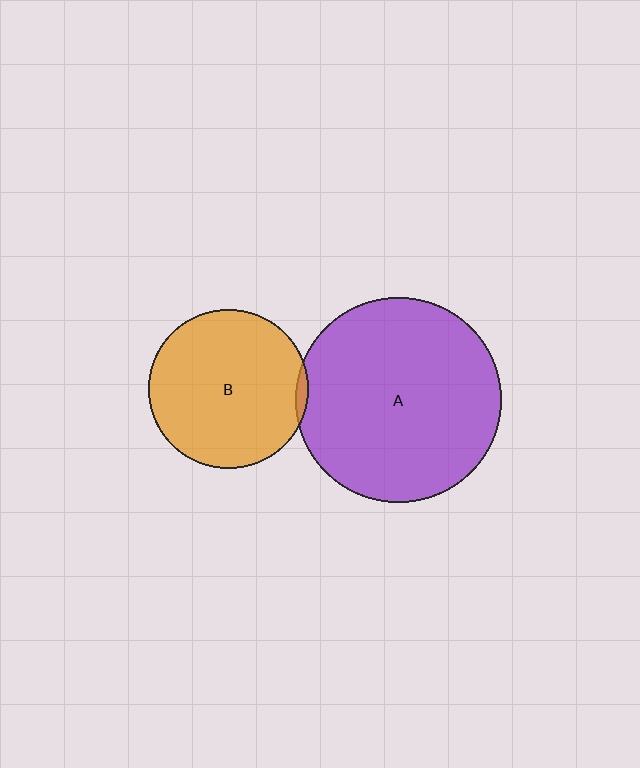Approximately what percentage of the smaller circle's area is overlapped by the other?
Approximately 5%.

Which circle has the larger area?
Circle A (purple).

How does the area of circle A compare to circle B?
Approximately 1.7 times.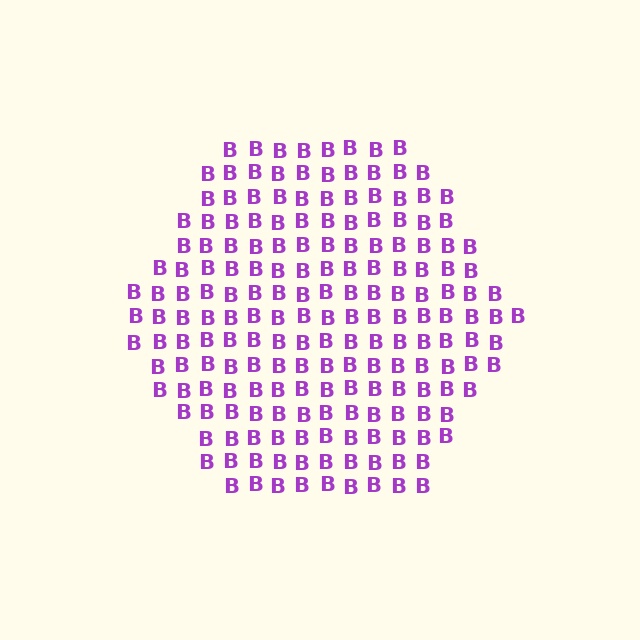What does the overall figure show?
The overall figure shows a hexagon.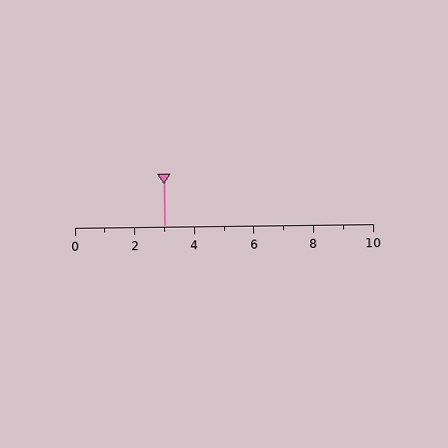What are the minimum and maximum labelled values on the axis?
The axis runs from 0 to 10.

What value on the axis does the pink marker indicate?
The marker indicates approximately 3.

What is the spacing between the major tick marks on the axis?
The major ticks are spaced 2 apart.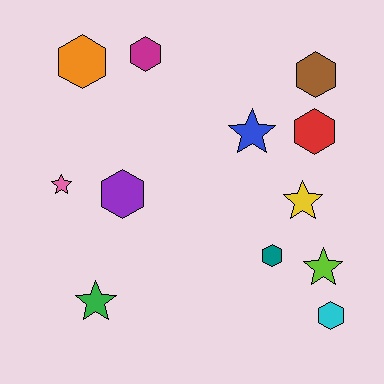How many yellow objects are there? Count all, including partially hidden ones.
There is 1 yellow object.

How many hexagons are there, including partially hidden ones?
There are 7 hexagons.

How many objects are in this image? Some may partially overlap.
There are 12 objects.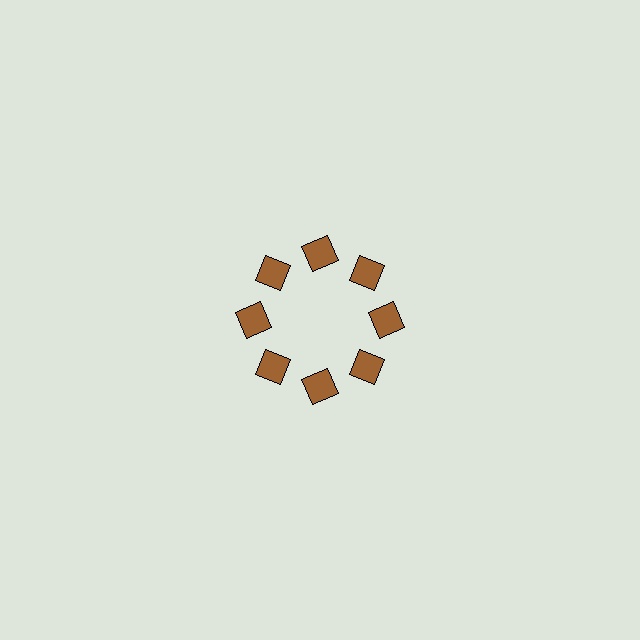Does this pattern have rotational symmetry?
Yes, this pattern has 8-fold rotational symmetry. It looks the same after rotating 45 degrees around the center.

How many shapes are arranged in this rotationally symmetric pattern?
There are 8 shapes, arranged in 8 groups of 1.